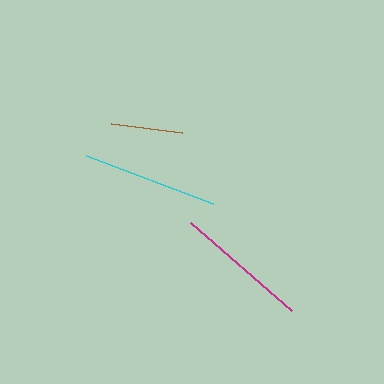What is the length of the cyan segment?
The cyan segment is approximately 135 pixels long.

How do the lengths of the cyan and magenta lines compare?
The cyan and magenta lines are approximately the same length.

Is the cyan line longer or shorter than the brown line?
The cyan line is longer than the brown line.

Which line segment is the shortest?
The brown line is the shortest at approximately 71 pixels.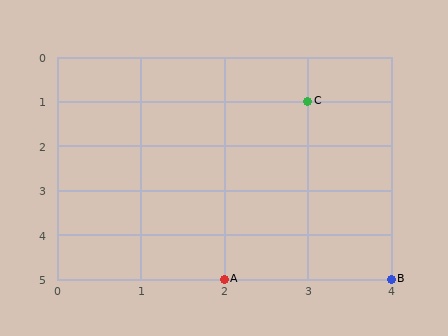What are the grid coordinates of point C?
Point C is at grid coordinates (3, 1).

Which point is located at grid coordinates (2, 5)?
Point A is at (2, 5).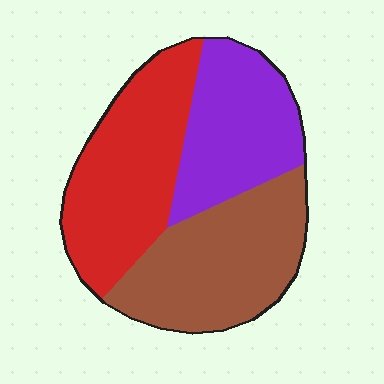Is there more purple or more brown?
Brown.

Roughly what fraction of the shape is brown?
Brown covers roughly 35% of the shape.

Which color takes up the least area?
Purple, at roughly 30%.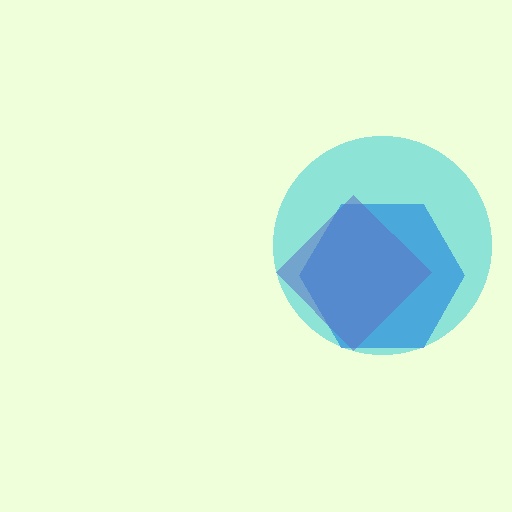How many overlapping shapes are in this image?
There are 3 overlapping shapes in the image.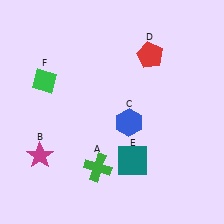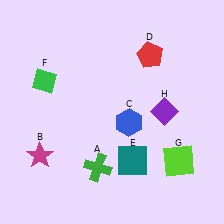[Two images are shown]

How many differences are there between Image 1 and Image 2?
There are 2 differences between the two images.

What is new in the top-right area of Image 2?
A purple diamond (H) was added in the top-right area of Image 2.